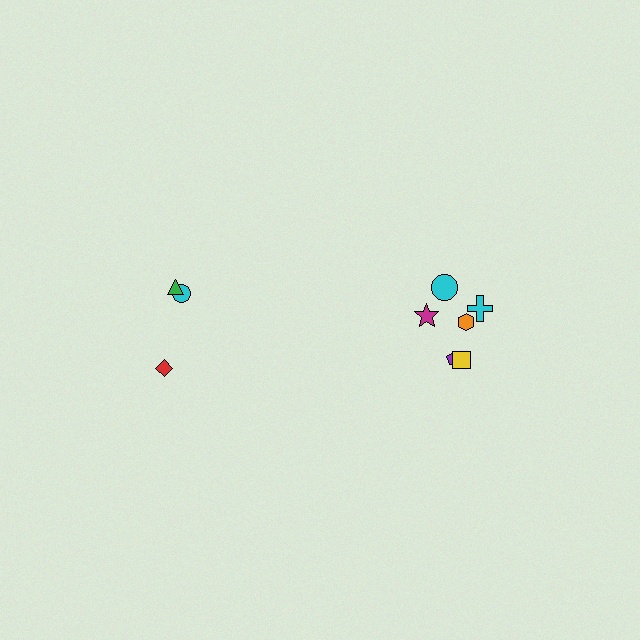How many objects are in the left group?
There are 3 objects.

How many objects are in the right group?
There are 6 objects.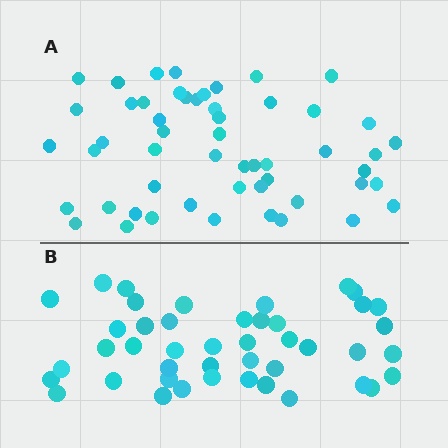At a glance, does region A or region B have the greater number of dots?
Region A (the top region) has more dots.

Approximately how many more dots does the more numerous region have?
Region A has roughly 8 or so more dots than region B.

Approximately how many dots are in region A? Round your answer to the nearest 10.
About 50 dots. (The exact count is 53, which rounds to 50.)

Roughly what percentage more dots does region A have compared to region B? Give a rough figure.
About 20% more.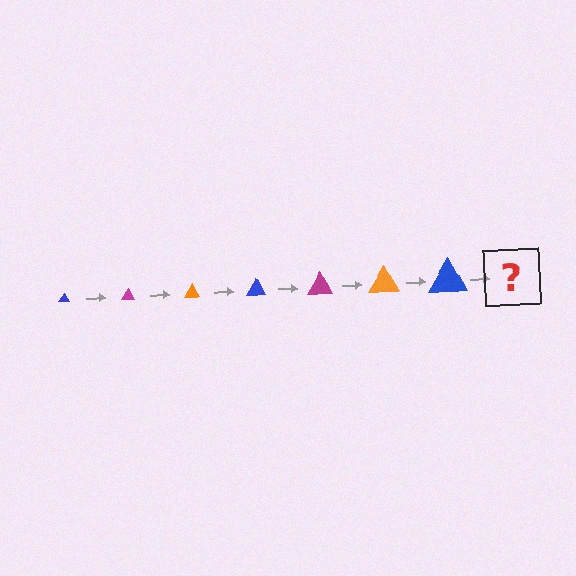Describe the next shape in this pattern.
It should be a magenta triangle, larger than the previous one.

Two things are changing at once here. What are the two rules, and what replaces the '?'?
The two rules are that the triangle grows larger each step and the color cycles through blue, magenta, and orange. The '?' should be a magenta triangle, larger than the previous one.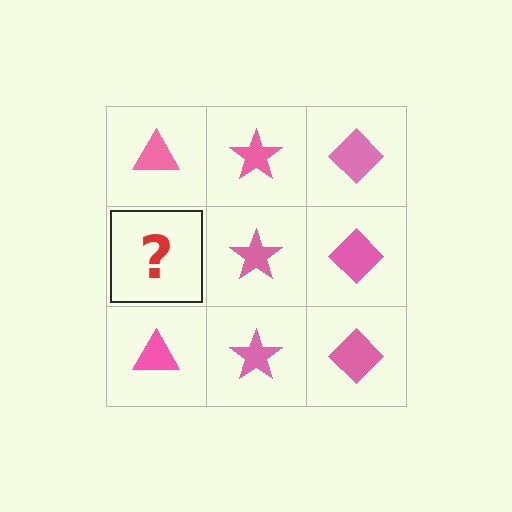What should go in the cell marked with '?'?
The missing cell should contain a pink triangle.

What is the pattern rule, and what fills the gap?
The rule is that each column has a consistent shape. The gap should be filled with a pink triangle.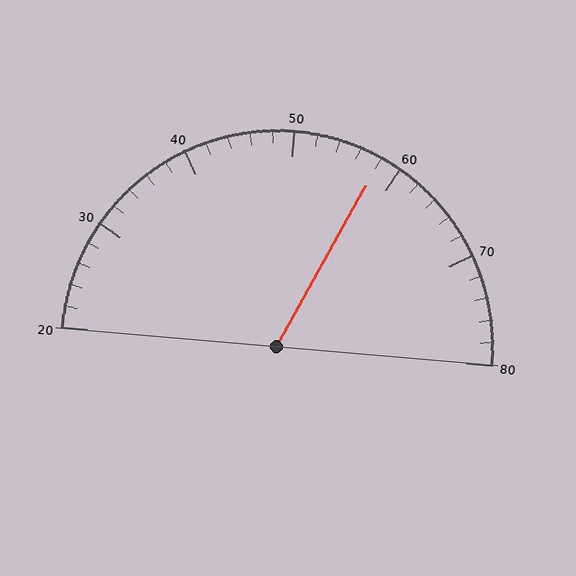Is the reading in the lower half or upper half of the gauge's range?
The reading is in the upper half of the range (20 to 80).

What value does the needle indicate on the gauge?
The needle indicates approximately 58.